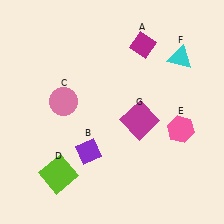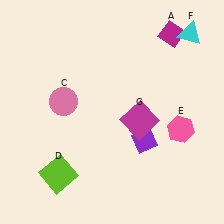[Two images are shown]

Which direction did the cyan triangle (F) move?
The cyan triangle (F) moved up.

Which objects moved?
The objects that moved are: the magenta diamond (A), the purple diamond (B), the cyan triangle (F).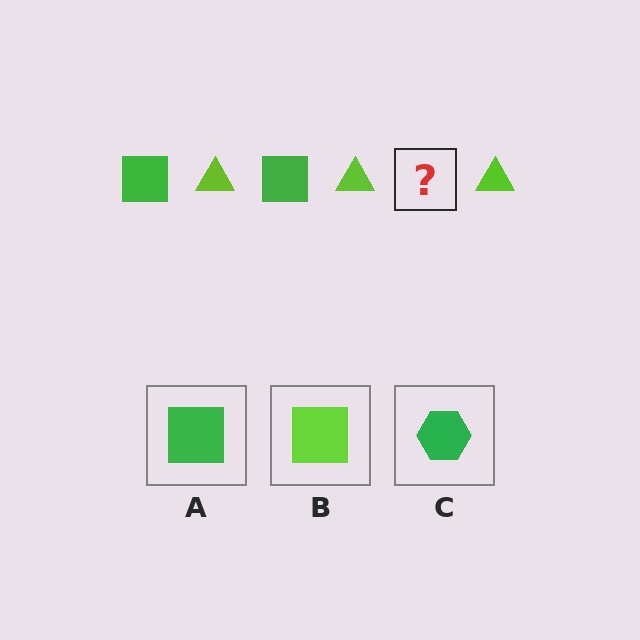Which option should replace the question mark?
Option A.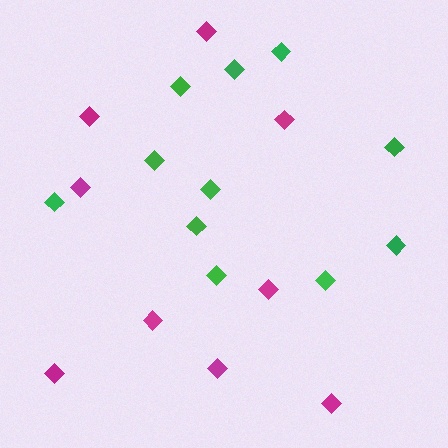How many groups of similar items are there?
There are 2 groups: one group of magenta diamonds (9) and one group of green diamonds (11).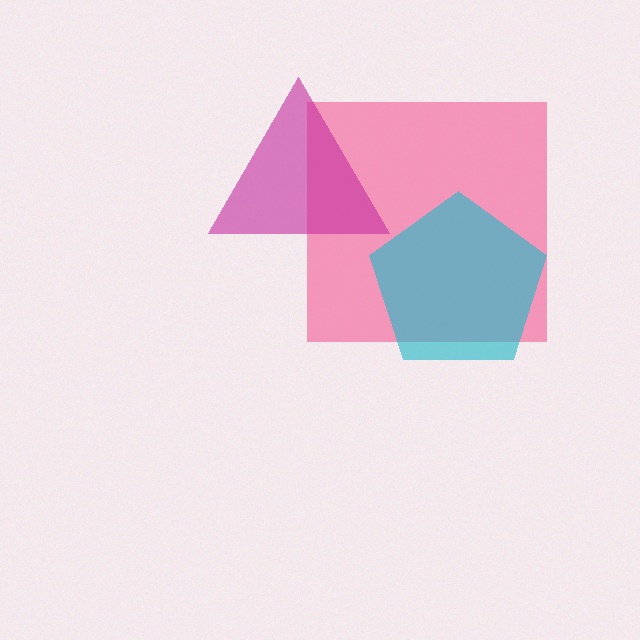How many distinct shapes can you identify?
There are 3 distinct shapes: a pink square, a magenta triangle, a cyan pentagon.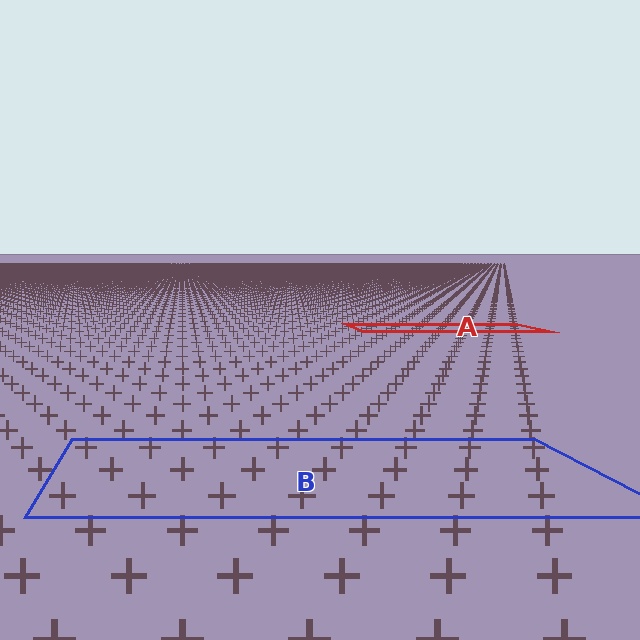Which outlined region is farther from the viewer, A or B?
Region A is farther from the viewer — the texture elements inside it appear smaller and more densely packed.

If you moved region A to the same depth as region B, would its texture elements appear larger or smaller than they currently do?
They would appear larger. At a closer depth, the same texture elements are projected at a bigger on-screen size.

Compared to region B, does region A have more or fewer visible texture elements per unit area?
Region A has more texture elements per unit area — they are packed more densely because it is farther away.